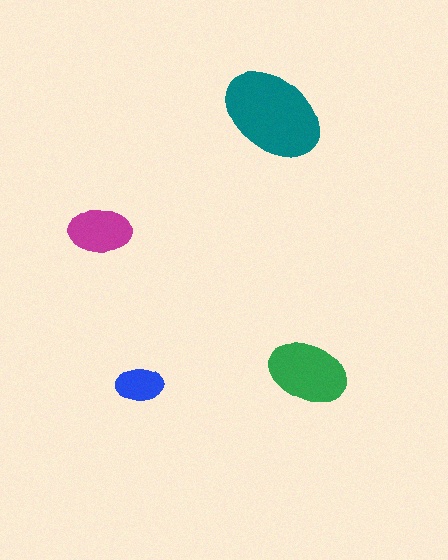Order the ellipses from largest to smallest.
the teal one, the green one, the magenta one, the blue one.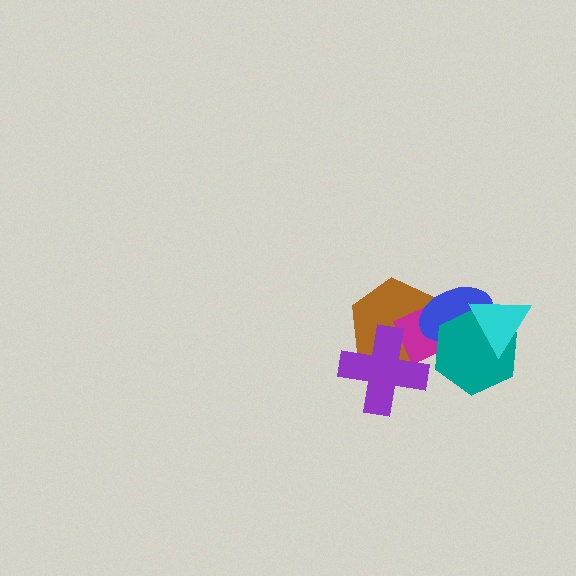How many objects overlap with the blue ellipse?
4 objects overlap with the blue ellipse.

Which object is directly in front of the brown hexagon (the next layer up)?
The magenta diamond is directly in front of the brown hexagon.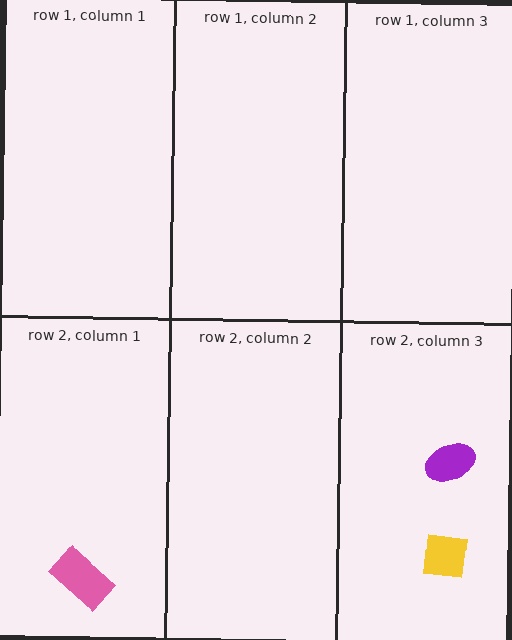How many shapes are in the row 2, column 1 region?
1.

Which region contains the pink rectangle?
The row 2, column 1 region.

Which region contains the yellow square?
The row 2, column 3 region.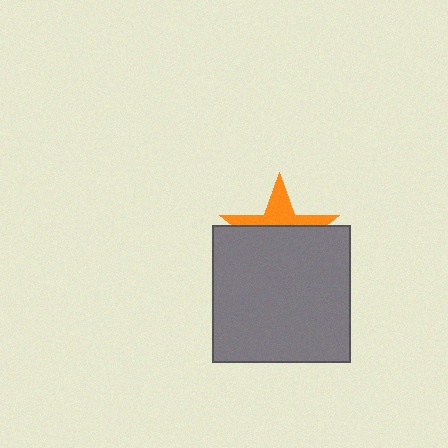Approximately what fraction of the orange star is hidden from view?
Roughly 63% of the orange star is hidden behind the gray square.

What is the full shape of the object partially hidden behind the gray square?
The partially hidden object is an orange star.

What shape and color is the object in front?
The object in front is a gray square.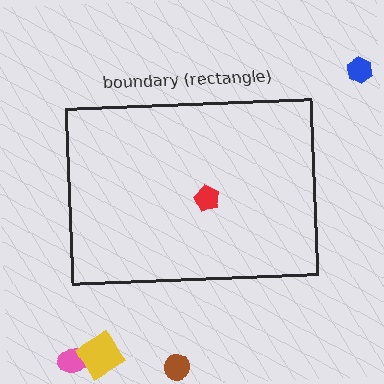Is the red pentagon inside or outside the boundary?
Inside.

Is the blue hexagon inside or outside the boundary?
Outside.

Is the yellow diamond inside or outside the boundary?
Outside.